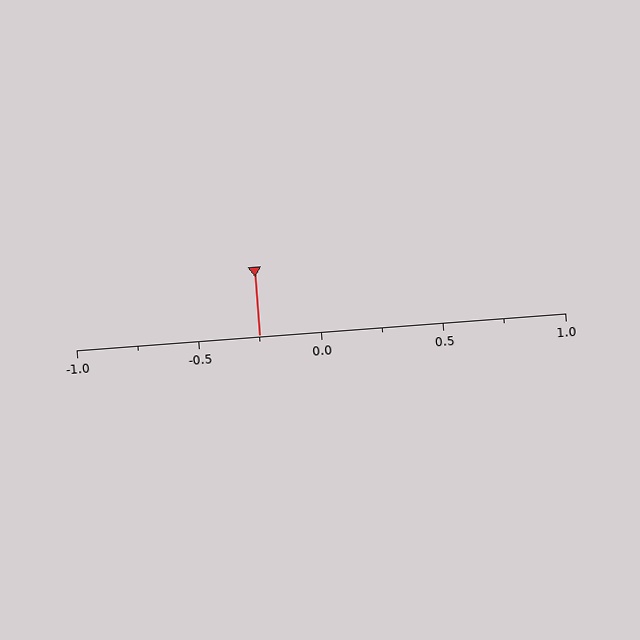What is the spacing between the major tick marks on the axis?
The major ticks are spaced 0.5 apart.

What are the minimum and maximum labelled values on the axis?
The axis runs from -1.0 to 1.0.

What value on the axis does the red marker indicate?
The marker indicates approximately -0.25.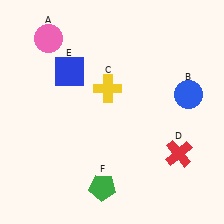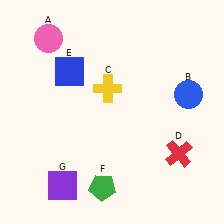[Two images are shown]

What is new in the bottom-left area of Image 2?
A purple square (G) was added in the bottom-left area of Image 2.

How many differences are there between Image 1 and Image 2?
There is 1 difference between the two images.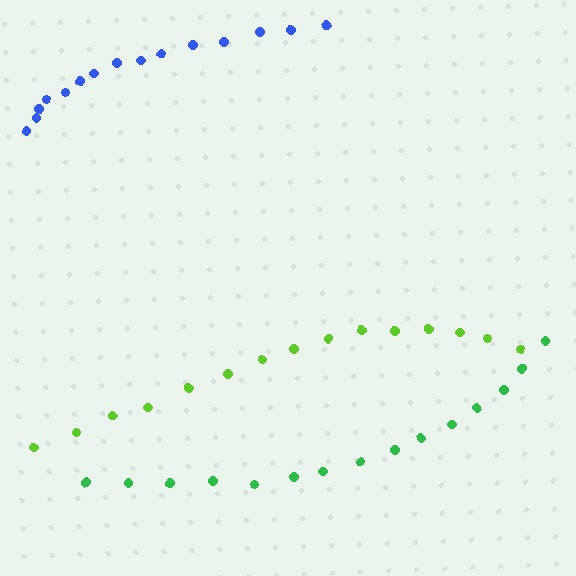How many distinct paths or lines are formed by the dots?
There are 3 distinct paths.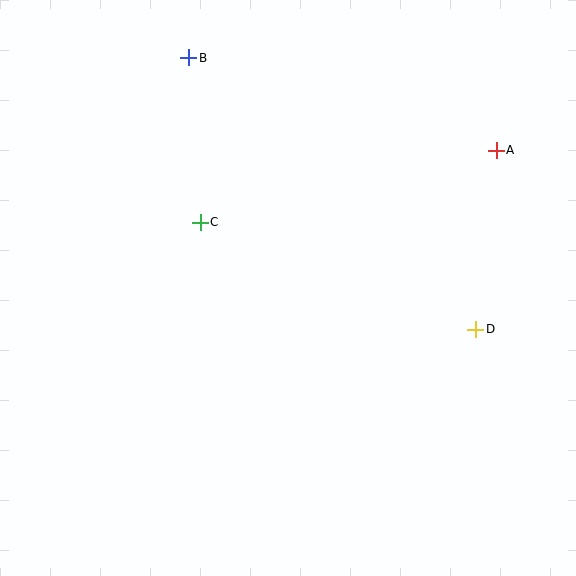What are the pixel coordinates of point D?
Point D is at (476, 329).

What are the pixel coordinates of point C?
Point C is at (200, 222).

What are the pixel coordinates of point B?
Point B is at (189, 58).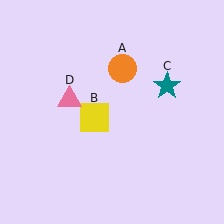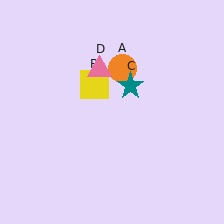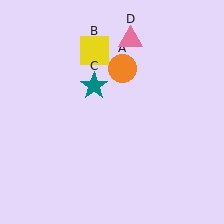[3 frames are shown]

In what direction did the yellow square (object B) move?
The yellow square (object B) moved up.